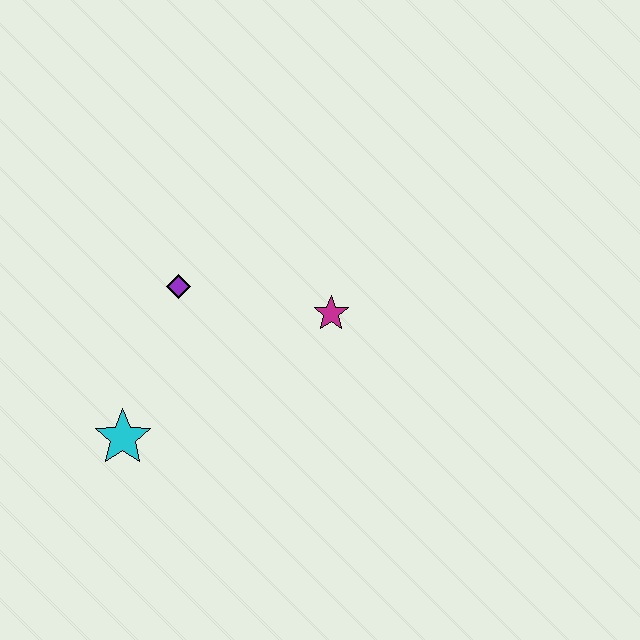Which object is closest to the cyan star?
The purple diamond is closest to the cyan star.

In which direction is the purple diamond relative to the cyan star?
The purple diamond is above the cyan star.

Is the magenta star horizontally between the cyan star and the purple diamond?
No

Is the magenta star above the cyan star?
Yes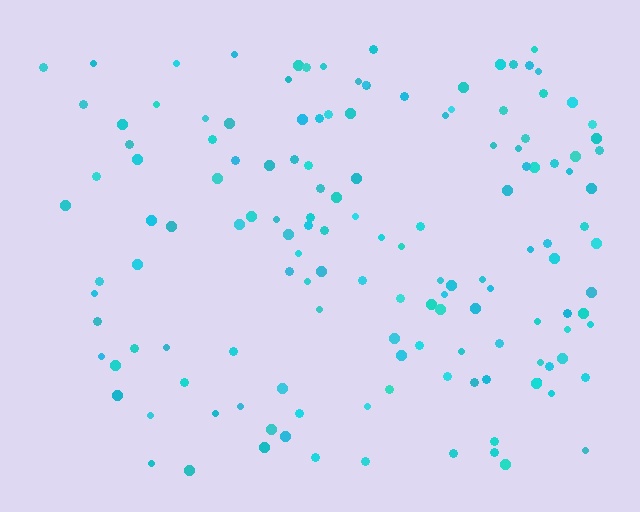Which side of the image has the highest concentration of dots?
The right.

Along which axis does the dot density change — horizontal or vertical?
Horizontal.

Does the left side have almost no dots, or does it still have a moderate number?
Still a moderate number, just noticeably fewer than the right.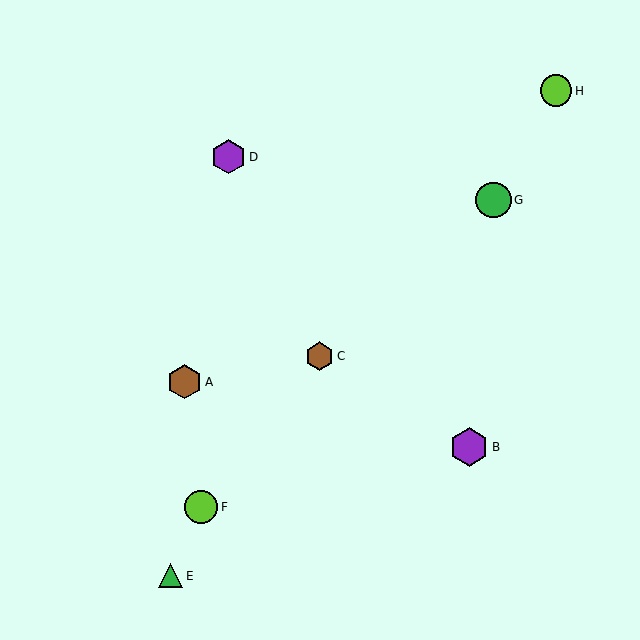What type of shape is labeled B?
Shape B is a purple hexagon.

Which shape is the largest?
The purple hexagon (labeled B) is the largest.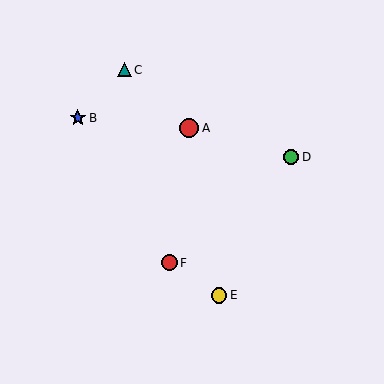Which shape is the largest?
The red circle (labeled A) is the largest.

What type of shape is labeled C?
Shape C is a teal triangle.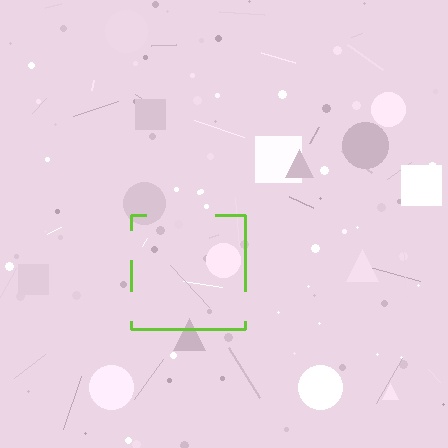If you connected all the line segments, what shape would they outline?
They would outline a square.